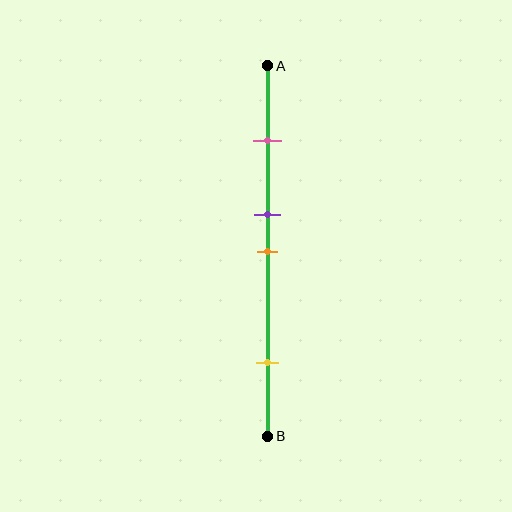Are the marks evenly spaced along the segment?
No, the marks are not evenly spaced.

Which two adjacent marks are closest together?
The purple and orange marks are the closest adjacent pair.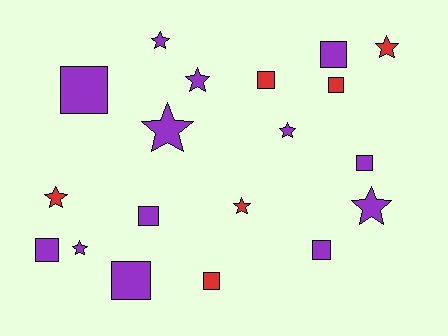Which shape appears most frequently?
Square, with 10 objects.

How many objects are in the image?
There are 19 objects.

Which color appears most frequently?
Purple, with 13 objects.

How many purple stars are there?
There are 6 purple stars.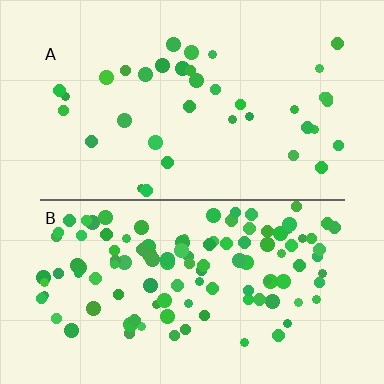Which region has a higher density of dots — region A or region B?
B (the bottom).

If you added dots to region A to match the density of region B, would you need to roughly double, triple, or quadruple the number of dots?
Approximately triple.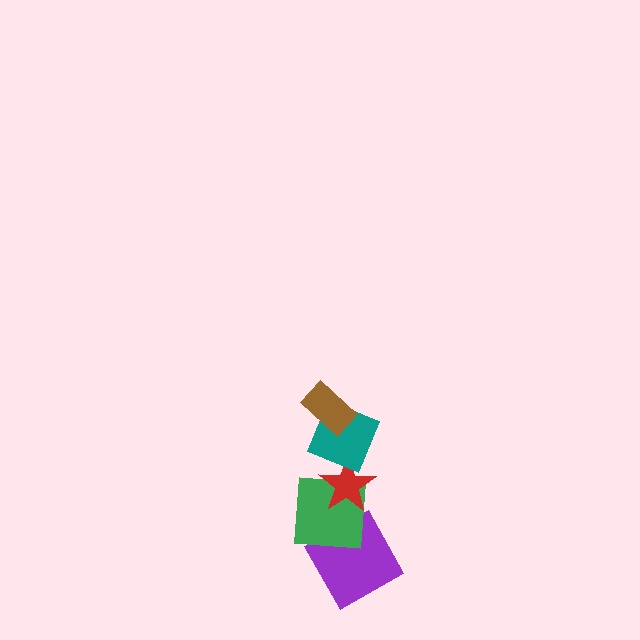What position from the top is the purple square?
The purple square is 5th from the top.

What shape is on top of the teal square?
The brown rectangle is on top of the teal square.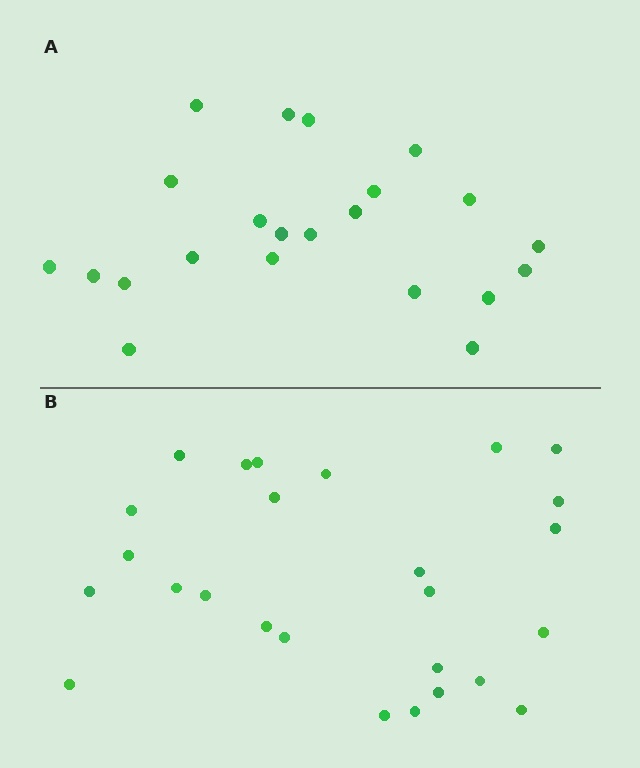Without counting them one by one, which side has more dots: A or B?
Region B (the bottom region) has more dots.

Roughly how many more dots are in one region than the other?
Region B has about 4 more dots than region A.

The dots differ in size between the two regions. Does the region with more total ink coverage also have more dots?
No. Region A has more total ink coverage because its dots are larger, but region B actually contains more individual dots. Total area can be misleading — the number of items is what matters here.